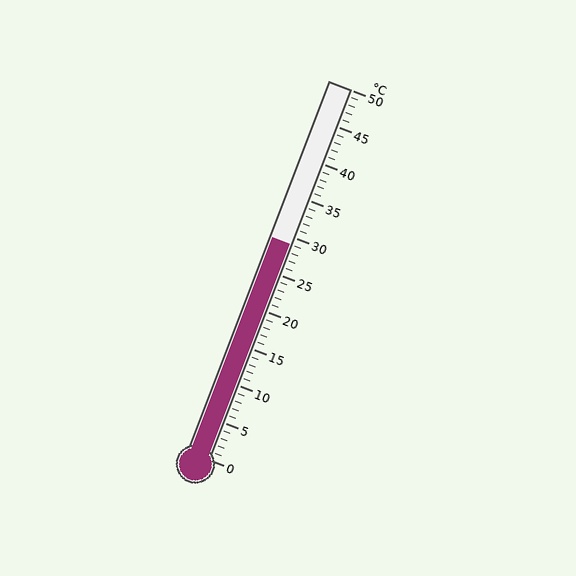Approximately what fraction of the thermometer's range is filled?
The thermometer is filled to approximately 60% of its range.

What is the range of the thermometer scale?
The thermometer scale ranges from 0°C to 50°C.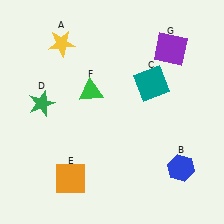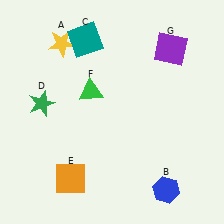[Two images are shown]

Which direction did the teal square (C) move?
The teal square (C) moved left.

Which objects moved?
The objects that moved are: the blue hexagon (B), the teal square (C).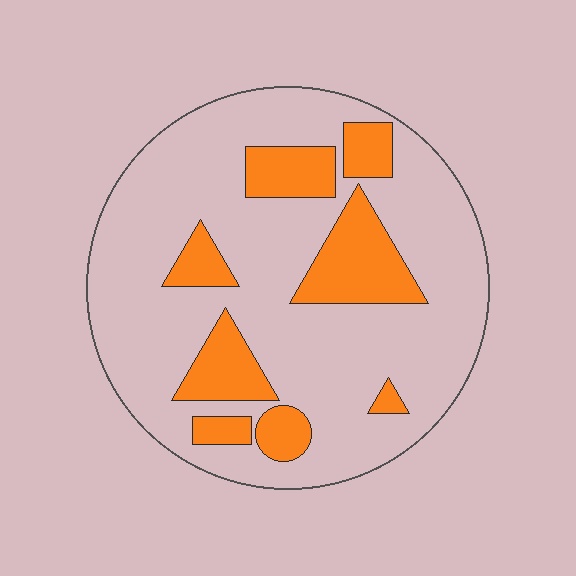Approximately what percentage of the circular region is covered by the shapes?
Approximately 25%.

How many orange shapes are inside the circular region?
8.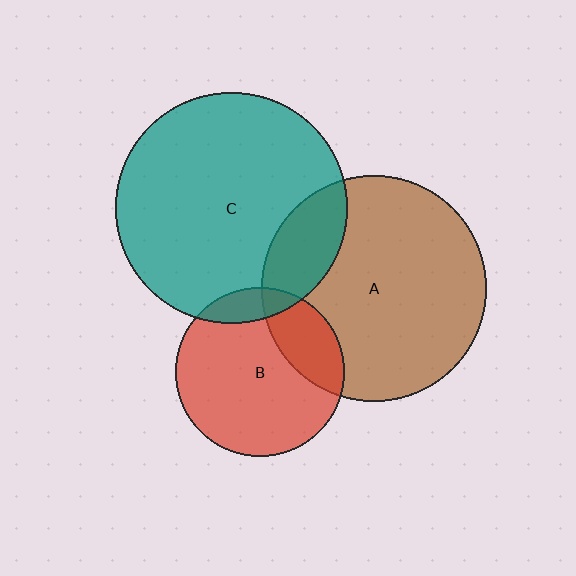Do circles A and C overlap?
Yes.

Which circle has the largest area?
Circle C (teal).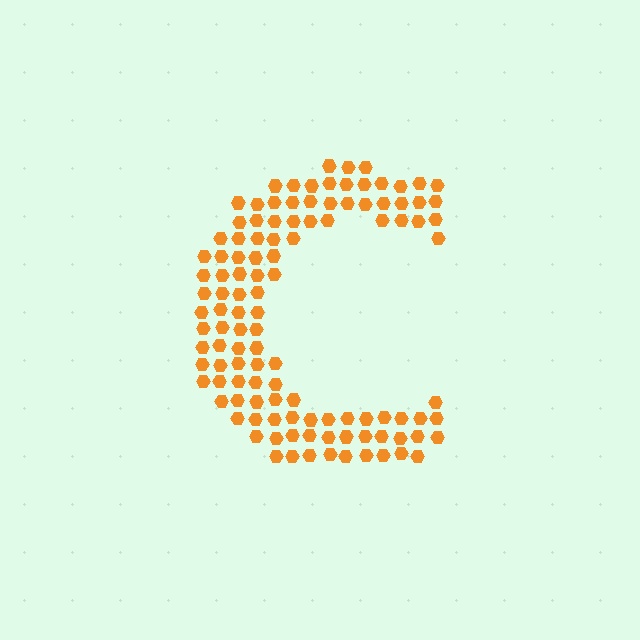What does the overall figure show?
The overall figure shows the letter C.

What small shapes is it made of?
It is made of small hexagons.